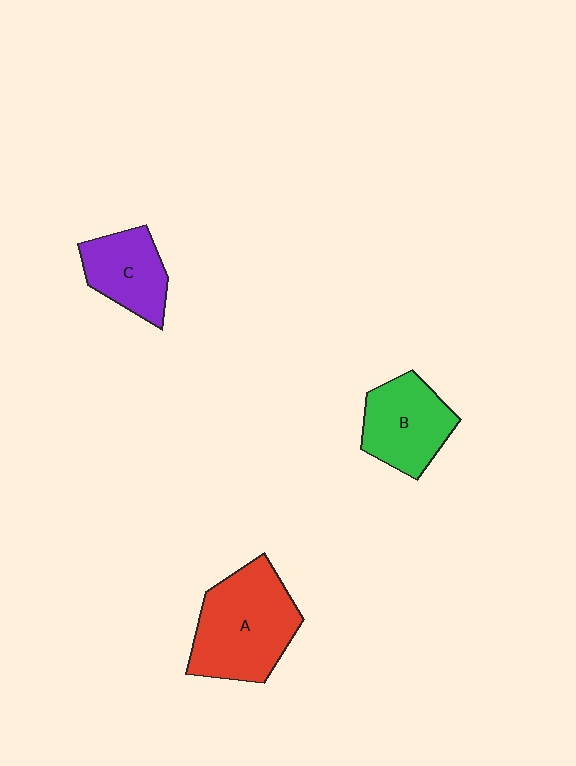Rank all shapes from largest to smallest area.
From largest to smallest: A (red), B (green), C (purple).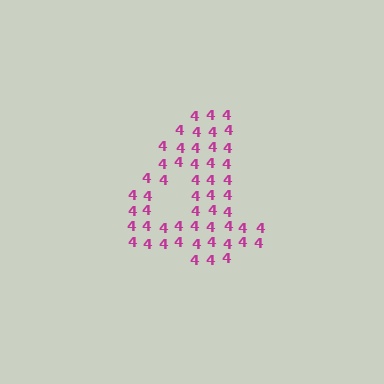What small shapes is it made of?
It is made of small digit 4's.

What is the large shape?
The large shape is the digit 4.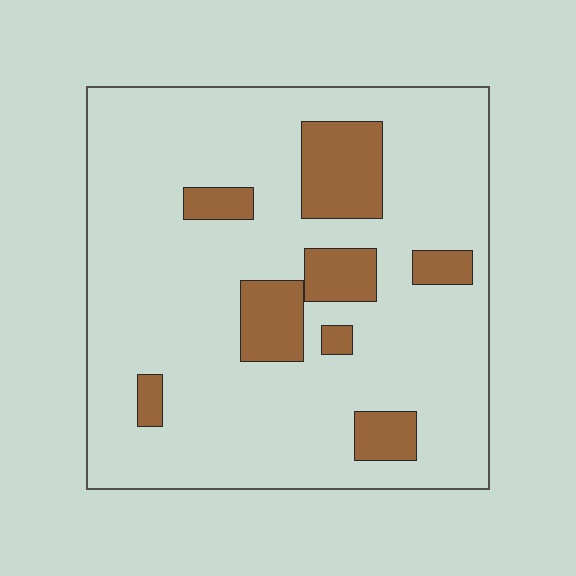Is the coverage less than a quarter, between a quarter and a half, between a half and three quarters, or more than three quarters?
Less than a quarter.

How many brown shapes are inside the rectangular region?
8.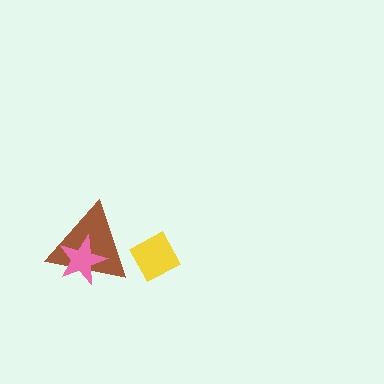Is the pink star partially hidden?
No, no other shape covers it.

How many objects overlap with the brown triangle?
2 objects overlap with the brown triangle.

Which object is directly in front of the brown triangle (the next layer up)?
The yellow diamond is directly in front of the brown triangle.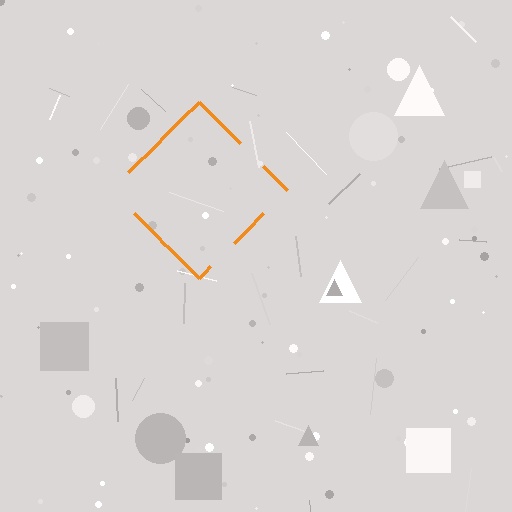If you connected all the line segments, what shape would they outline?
They would outline a diamond.